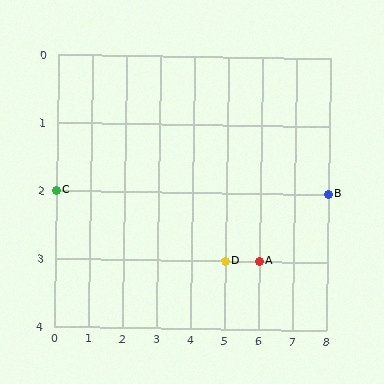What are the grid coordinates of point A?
Point A is at grid coordinates (6, 3).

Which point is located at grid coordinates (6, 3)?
Point A is at (6, 3).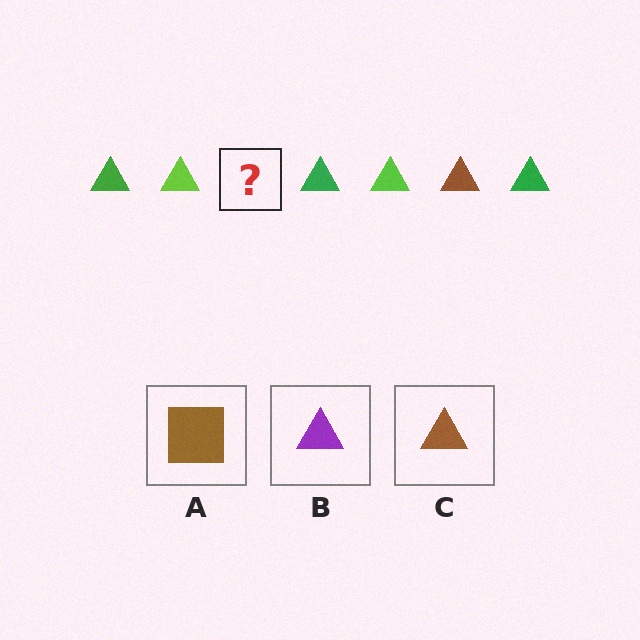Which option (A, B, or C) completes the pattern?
C.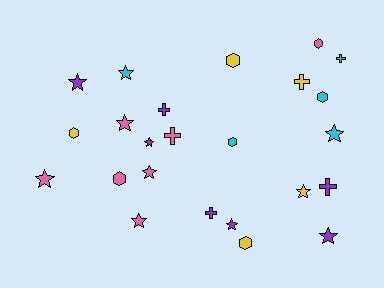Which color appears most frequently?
Purple, with 7 objects.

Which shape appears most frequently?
Star, with 11 objects.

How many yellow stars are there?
There is 1 yellow star.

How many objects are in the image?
There are 24 objects.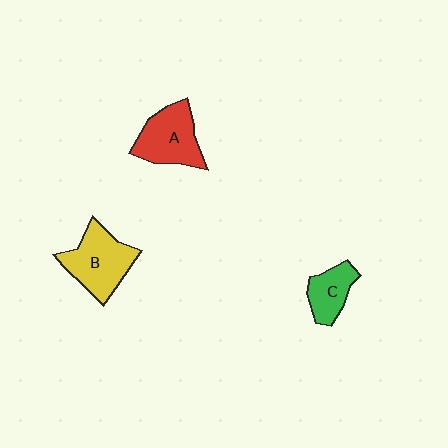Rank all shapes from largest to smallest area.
From largest to smallest: B (yellow), A (red), C (green).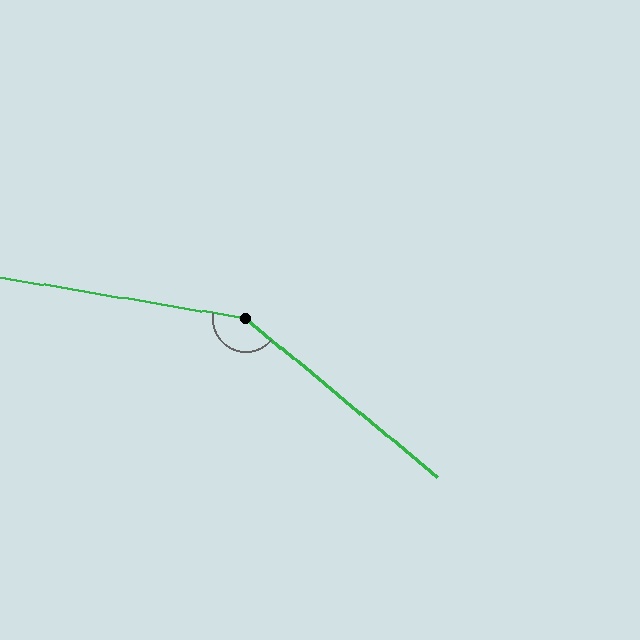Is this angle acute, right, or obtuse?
It is obtuse.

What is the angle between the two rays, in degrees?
Approximately 150 degrees.